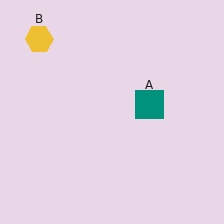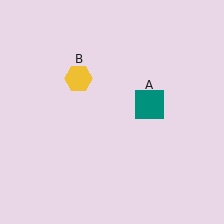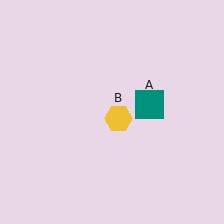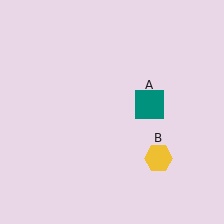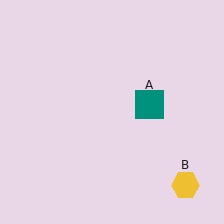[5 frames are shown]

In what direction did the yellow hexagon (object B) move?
The yellow hexagon (object B) moved down and to the right.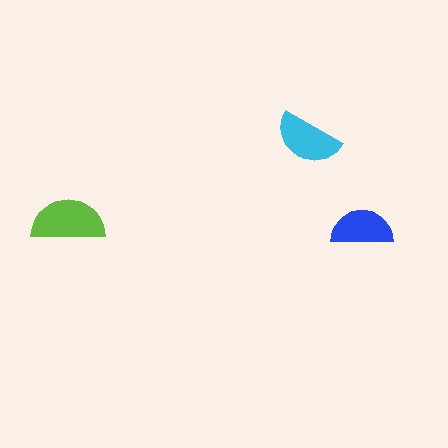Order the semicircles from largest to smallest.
the lime one, the cyan one, the blue one.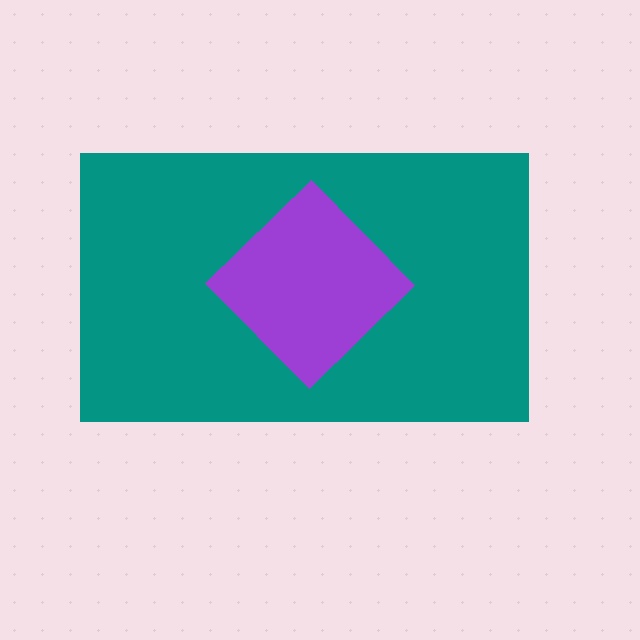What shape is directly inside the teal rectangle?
The purple diamond.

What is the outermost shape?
The teal rectangle.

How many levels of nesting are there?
2.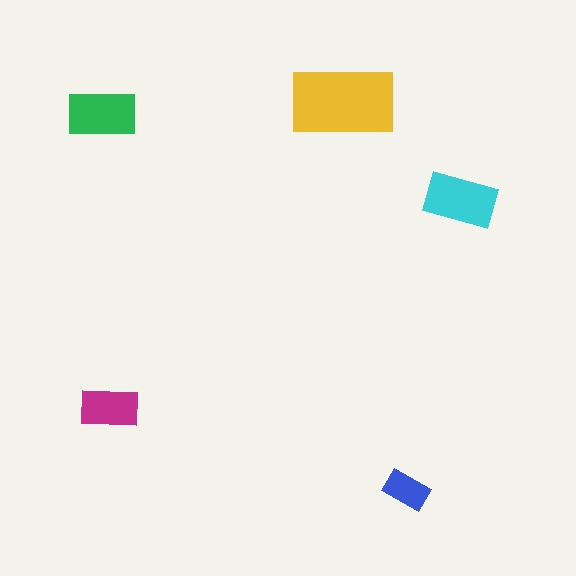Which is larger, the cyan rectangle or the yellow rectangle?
The yellow one.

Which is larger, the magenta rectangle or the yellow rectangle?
The yellow one.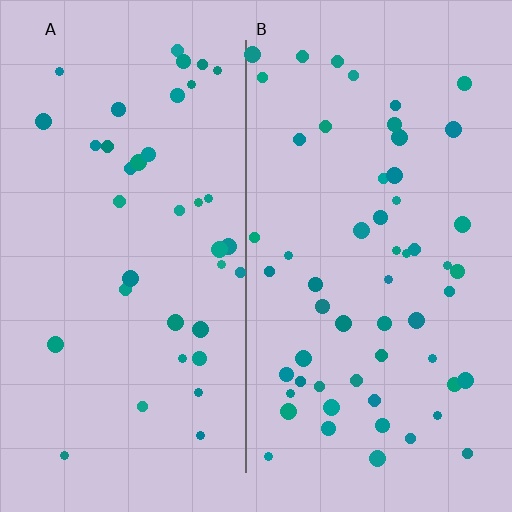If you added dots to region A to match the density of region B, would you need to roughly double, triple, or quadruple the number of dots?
Approximately double.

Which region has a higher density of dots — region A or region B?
B (the right).